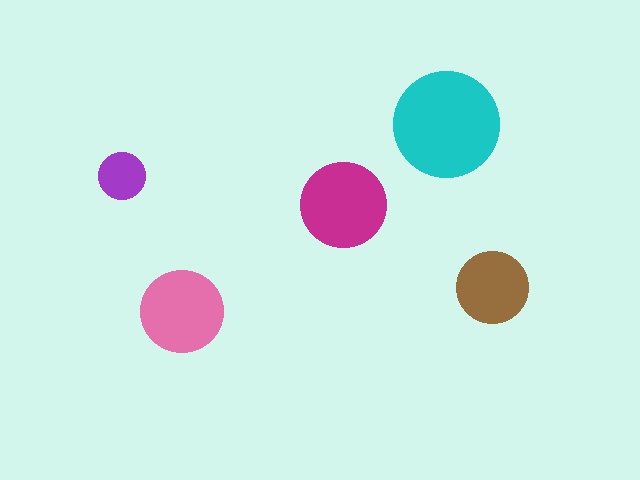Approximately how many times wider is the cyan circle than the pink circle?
About 1.5 times wider.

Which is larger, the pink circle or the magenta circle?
The magenta one.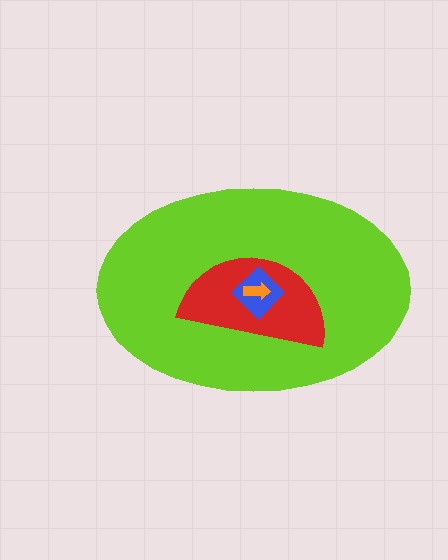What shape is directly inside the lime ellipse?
The red semicircle.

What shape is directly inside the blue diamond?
The orange arrow.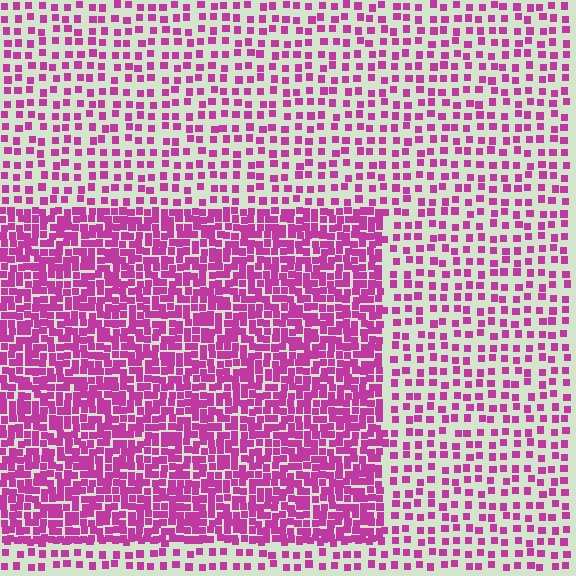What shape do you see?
I see a rectangle.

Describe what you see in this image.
The image contains small magenta elements arranged at two different densities. A rectangle-shaped region is visible where the elements are more densely packed than the surrounding area.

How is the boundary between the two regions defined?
The boundary is defined by a change in element density (approximately 2.3x ratio). All elements are the same color, size, and shape.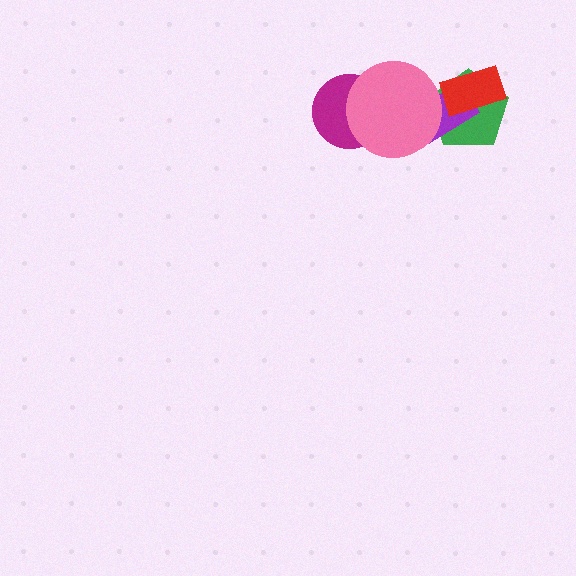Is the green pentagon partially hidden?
Yes, it is partially covered by another shape.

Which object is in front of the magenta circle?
The pink circle is in front of the magenta circle.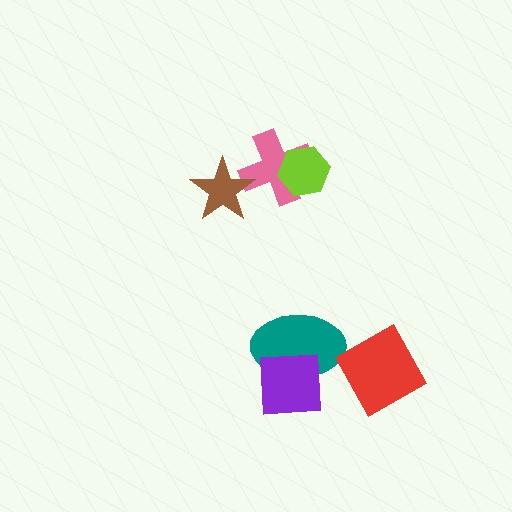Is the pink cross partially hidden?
Yes, it is partially covered by another shape.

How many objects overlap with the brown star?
1 object overlaps with the brown star.